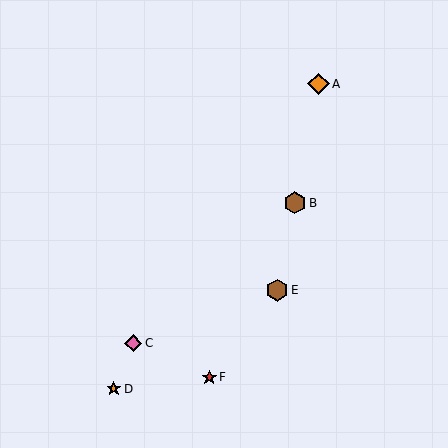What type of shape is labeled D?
Shape D is an orange star.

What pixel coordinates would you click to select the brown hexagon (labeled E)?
Click at (277, 290) to select the brown hexagon E.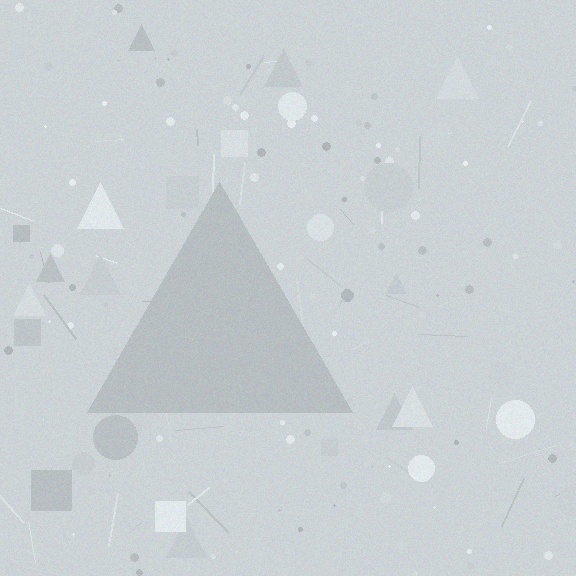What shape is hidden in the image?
A triangle is hidden in the image.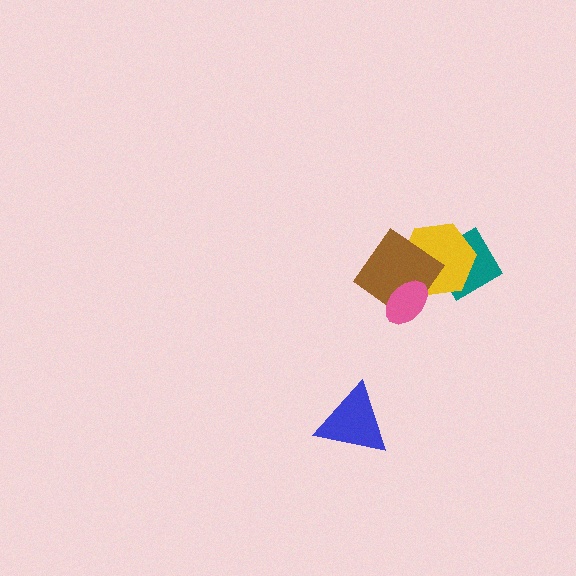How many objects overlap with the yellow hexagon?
3 objects overlap with the yellow hexagon.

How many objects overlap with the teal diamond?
2 objects overlap with the teal diamond.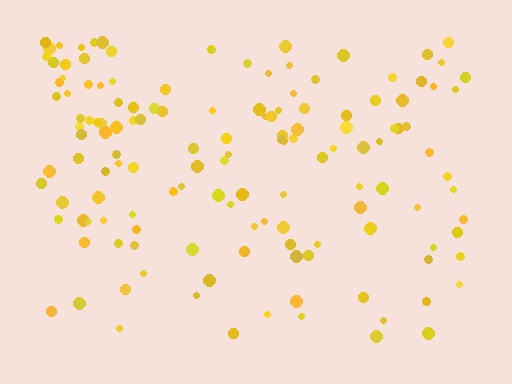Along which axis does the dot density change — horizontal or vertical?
Vertical.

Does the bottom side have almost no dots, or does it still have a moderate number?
Still a moderate number, just noticeably fewer than the top.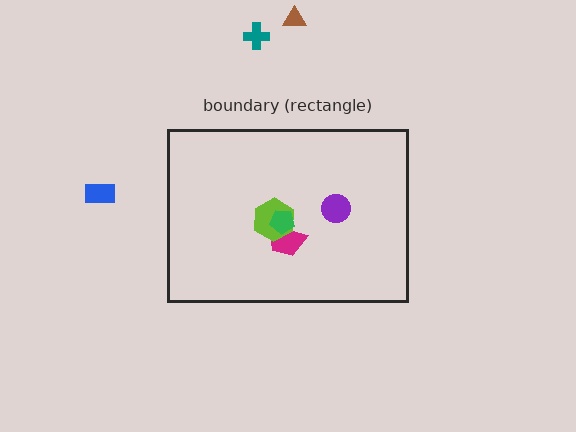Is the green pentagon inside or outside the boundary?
Inside.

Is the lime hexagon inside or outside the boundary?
Inside.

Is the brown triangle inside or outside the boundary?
Outside.